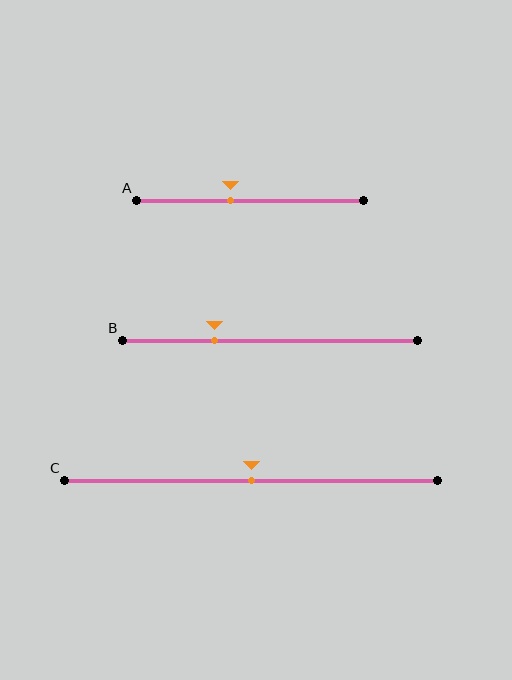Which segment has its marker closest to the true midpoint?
Segment C has its marker closest to the true midpoint.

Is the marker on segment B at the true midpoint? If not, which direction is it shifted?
No, the marker on segment B is shifted to the left by about 19% of the segment length.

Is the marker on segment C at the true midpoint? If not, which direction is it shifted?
Yes, the marker on segment C is at the true midpoint.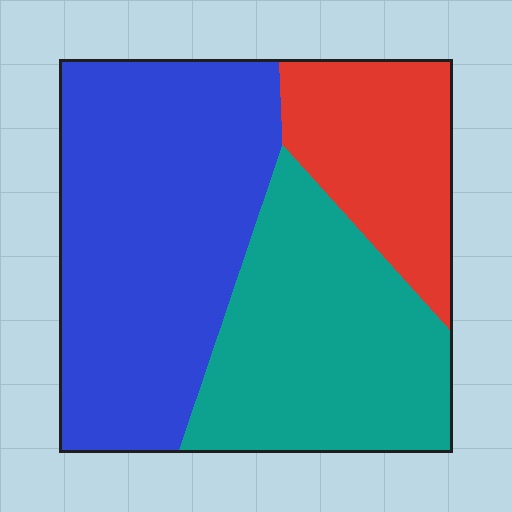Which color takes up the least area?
Red, at roughly 20%.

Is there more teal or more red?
Teal.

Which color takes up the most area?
Blue, at roughly 45%.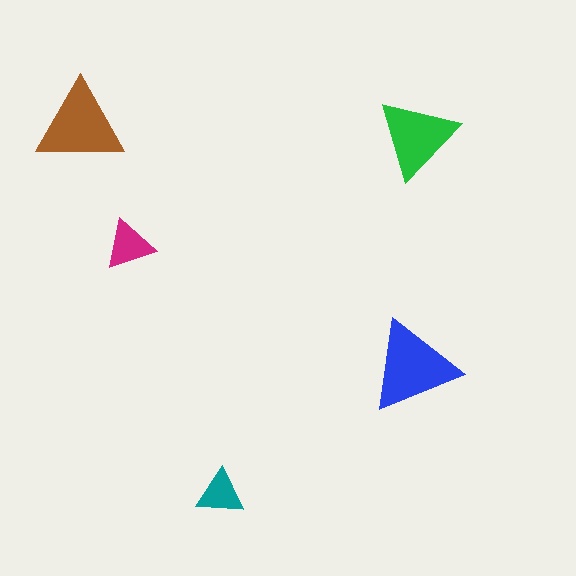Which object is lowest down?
The teal triangle is bottommost.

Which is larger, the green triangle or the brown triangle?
The brown one.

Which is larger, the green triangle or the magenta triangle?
The green one.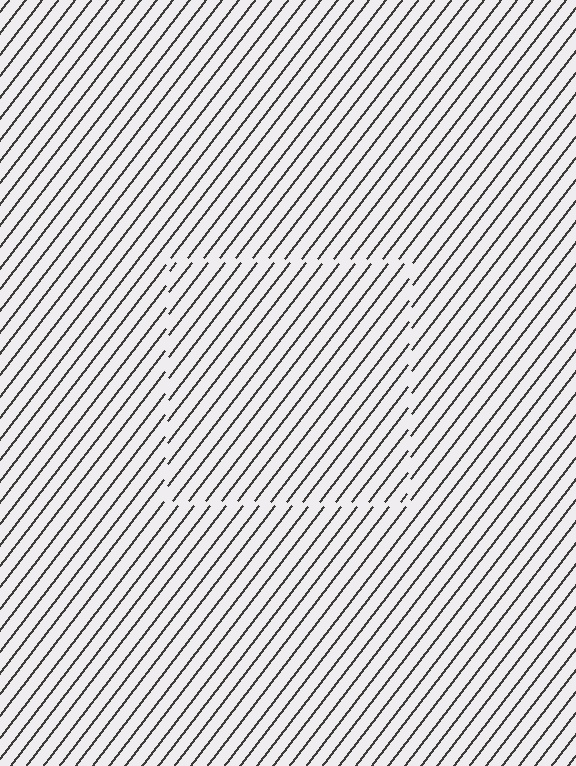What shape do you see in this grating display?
An illusory square. The interior of the shape contains the same grating, shifted by half a period — the contour is defined by the phase discontinuity where line-ends from the inner and outer gratings abut.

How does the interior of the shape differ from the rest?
The interior of the shape contains the same grating, shifted by half a period — the contour is defined by the phase discontinuity where line-ends from the inner and outer gratings abut.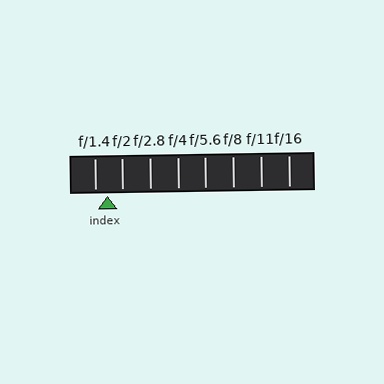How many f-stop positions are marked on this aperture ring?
There are 8 f-stop positions marked.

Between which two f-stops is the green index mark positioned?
The index mark is between f/1.4 and f/2.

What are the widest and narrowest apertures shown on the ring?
The widest aperture shown is f/1.4 and the narrowest is f/16.